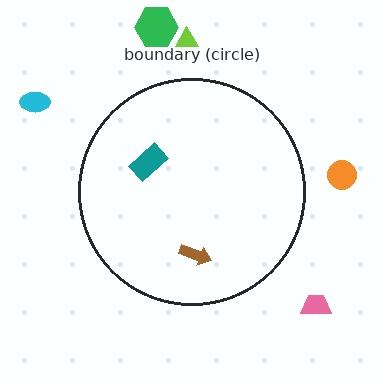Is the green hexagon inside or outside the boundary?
Outside.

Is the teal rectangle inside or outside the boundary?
Inside.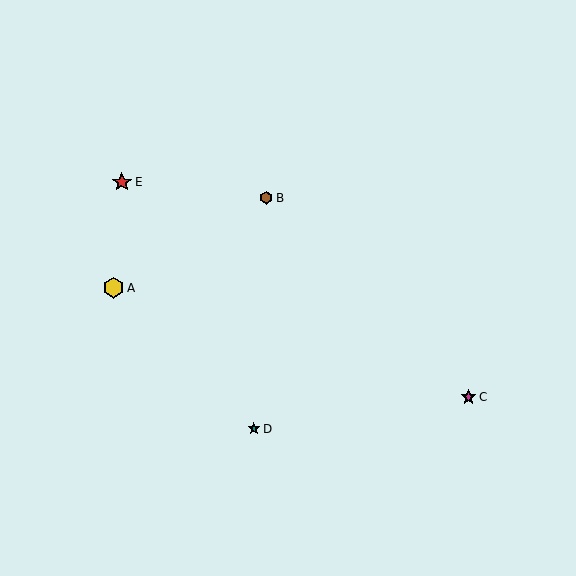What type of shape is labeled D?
Shape D is a teal star.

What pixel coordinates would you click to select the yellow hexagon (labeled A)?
Click at (113, 288) to select the yellow hexagon A.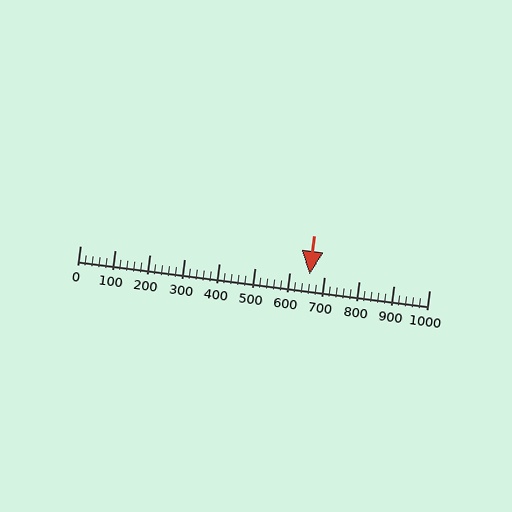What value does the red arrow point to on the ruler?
The red arrow points to approximately 659.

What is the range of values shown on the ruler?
The ruler shows values from 0 to 1000.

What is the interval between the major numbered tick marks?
The major tick marks are spaced 100 units apart.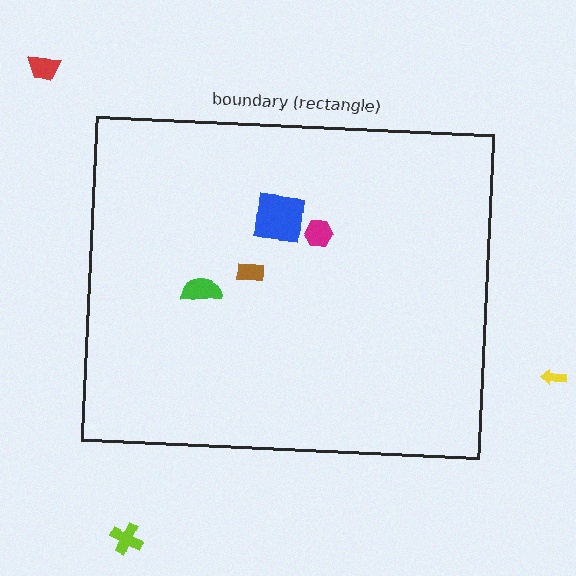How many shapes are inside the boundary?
4 inside, 3 outside.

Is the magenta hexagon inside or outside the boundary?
Inside.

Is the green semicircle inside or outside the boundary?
Inside.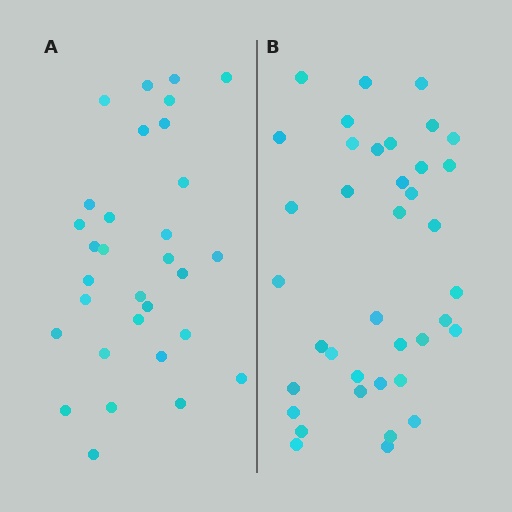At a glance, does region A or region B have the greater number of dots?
Region B (the right region) has more dots.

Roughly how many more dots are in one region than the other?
Region B has roughly 8 or so more dots than region A.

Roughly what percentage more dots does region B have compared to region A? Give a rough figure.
About 25% more.